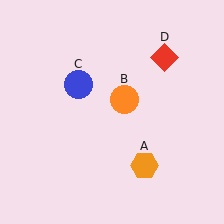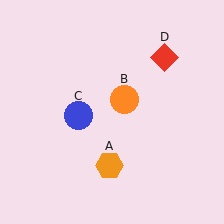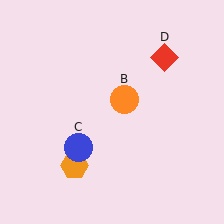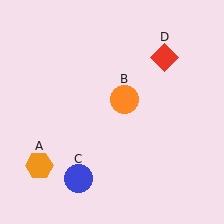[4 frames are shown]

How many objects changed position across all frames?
2 objects changed position: orange hexagon (object A), blue circle (object C).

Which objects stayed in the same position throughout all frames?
Orange circle (object B) and red diamond (object D) remained stationary.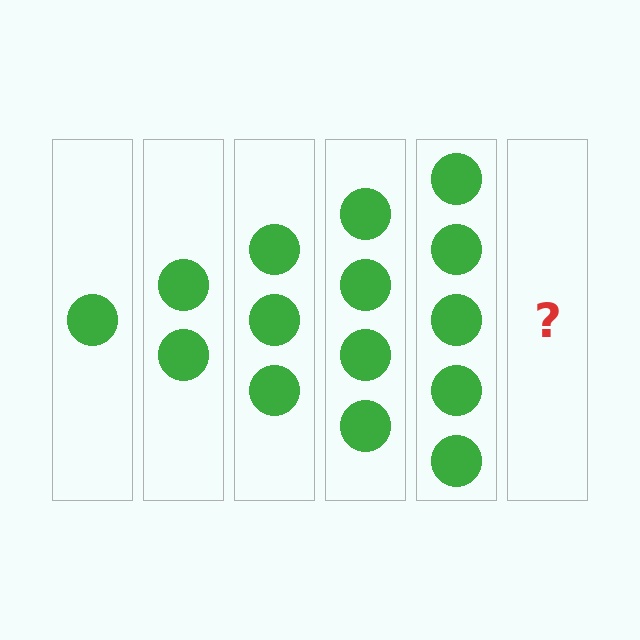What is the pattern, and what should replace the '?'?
The pattern is that each step adds one more circle. The '?' should be 6 circles.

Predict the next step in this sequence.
The next step is 6 circles.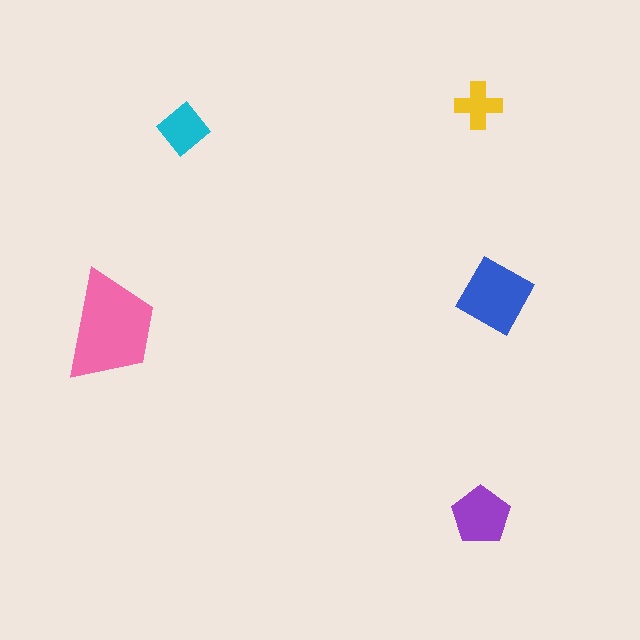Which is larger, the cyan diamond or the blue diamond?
The blue diamond.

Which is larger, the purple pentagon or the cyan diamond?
The purple pentagon.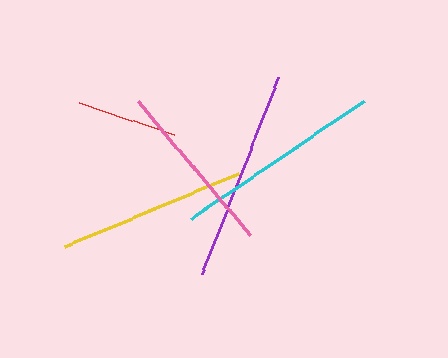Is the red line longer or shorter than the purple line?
The purple line is longer than the red line.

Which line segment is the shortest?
The red line is the shortest at approximately 101 pixels.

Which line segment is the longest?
The purple line is the longest at approximately 211 pixels.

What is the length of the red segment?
The red segment is approximately 101 pixels long.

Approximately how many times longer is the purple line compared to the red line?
The purple line is approximately 2.1 times the length of the red line.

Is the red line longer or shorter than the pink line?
The pink line is longer than the red line.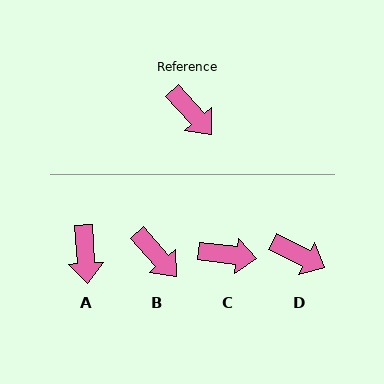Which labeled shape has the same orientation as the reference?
B.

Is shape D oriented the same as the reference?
No, it is off by about 22 degrees.